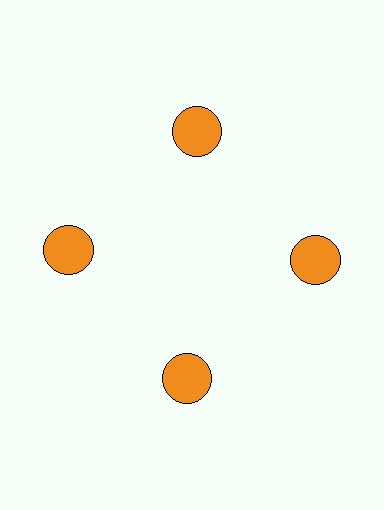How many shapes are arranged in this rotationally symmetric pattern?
There are 4 shapes, arranged in 4 groups of 1.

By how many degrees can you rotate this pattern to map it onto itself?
The pattern maps onto itself every 90 degrees of rotation.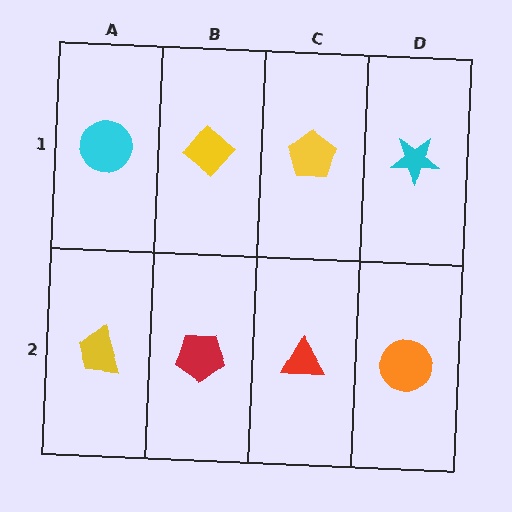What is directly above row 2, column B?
A yellow diamond.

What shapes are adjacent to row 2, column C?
A yellow pentagon (row 1, column C), a red pentagon (row 2, column B), an orange circle (row 2, column D).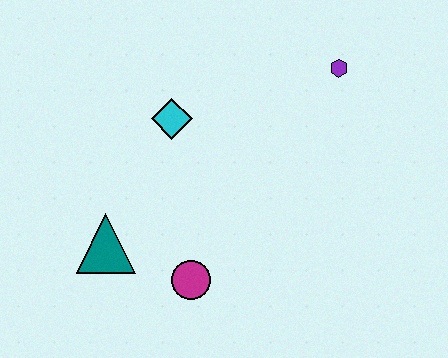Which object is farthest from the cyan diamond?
The purple hexagon is farthest from the cyan diamond.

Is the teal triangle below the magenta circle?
No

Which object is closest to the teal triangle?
The magenta circle is closest to the teal triangle.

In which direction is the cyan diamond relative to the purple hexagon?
The cyan diamond is to the left of the purple hexagon.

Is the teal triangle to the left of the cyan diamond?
Yes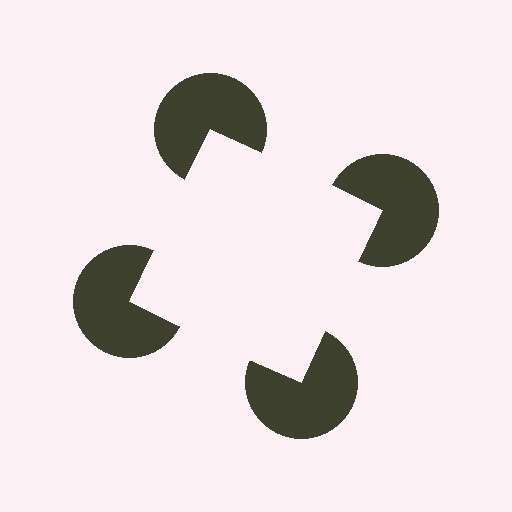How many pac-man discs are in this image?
There are 4 — one at each vertex of the illusory square.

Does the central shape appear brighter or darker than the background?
It typically appears slightly brighter than the background, even though no actual brightness change is drawn.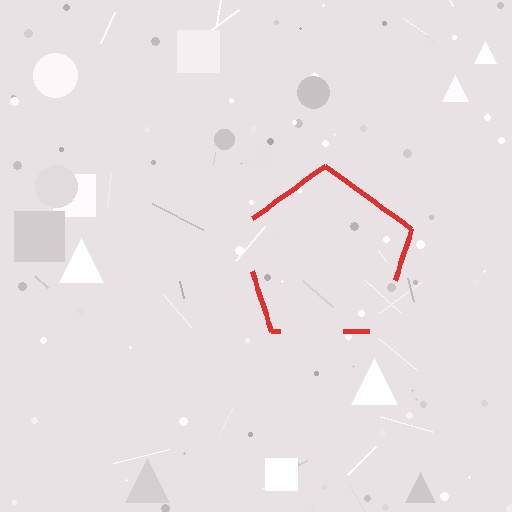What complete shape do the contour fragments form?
The contour fragments form a pentagon.